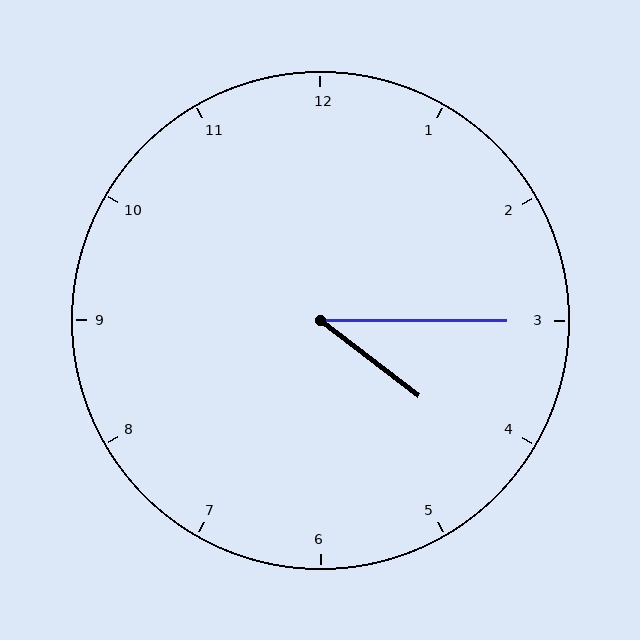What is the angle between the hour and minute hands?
Approximately 38 degrees.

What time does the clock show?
4:15.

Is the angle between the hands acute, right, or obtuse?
It is acute.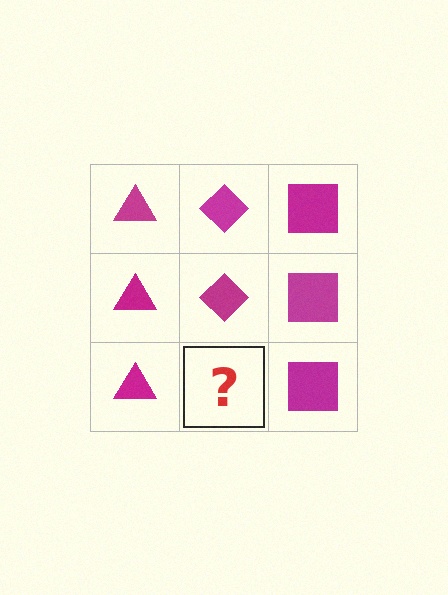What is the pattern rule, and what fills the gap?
The rule is that each column has a consistent shape. The gap should be filled with a magenta diamond.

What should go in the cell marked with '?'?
The missing cell should contain a magenta diamond.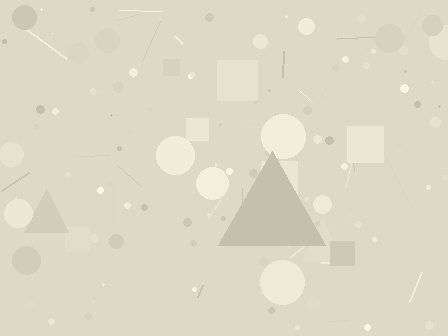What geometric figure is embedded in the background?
A triangle is embedded in the background.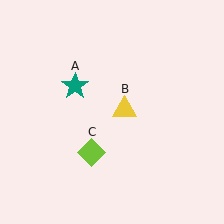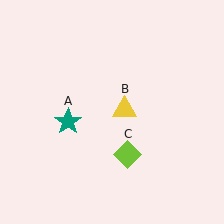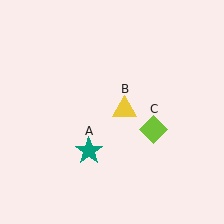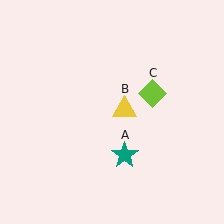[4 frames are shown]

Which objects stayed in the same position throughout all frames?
Yellow triangle (object B) remained stationary.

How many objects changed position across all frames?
2 objects changed position: teal star (object A), lime diamond (object C).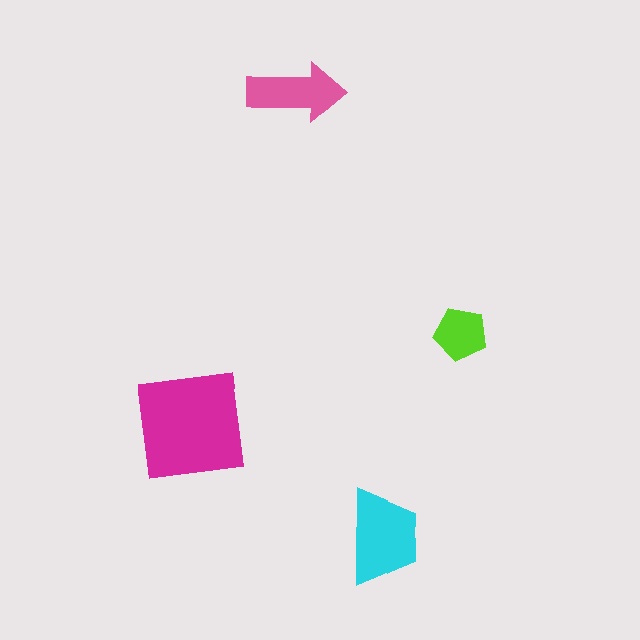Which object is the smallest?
The lime pentagon.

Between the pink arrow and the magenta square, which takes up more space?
The magenta square.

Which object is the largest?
The magenta square.